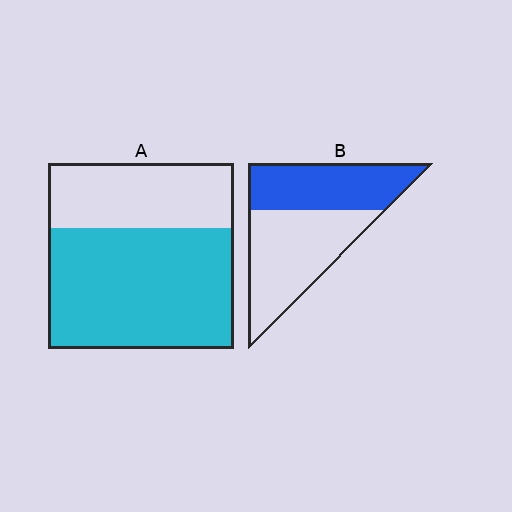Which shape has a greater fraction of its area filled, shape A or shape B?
Shape A.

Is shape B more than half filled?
No.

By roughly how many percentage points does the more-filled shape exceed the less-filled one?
By roughly 20 percentage points (A over B).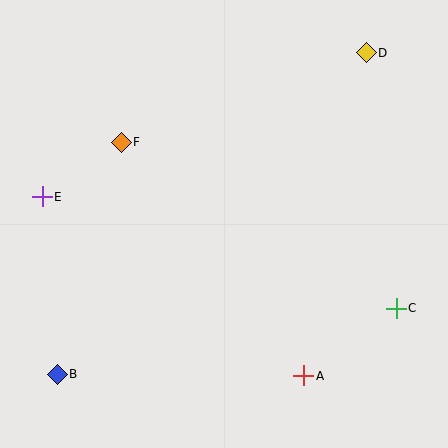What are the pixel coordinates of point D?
Point D is at (366, 53).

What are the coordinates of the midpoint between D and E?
The midpoint between D and E is at (204, 125).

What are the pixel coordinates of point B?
Point B is at (57, 374).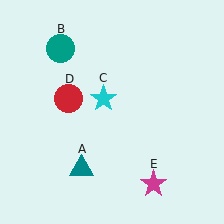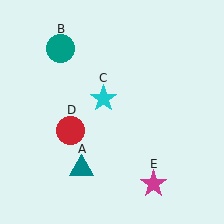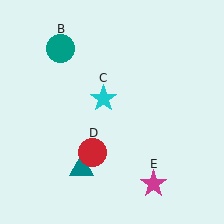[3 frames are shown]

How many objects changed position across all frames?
1 object changed position: red circle (object D).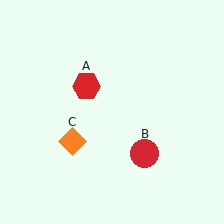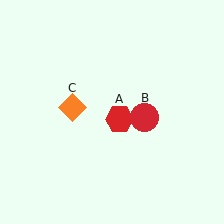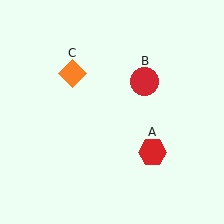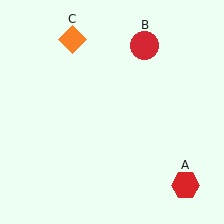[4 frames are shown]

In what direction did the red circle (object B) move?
The red circle (object B) moved up.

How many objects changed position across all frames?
3 objects changed position: red hexagon (object A), red circle (object B), orange diamond (object C).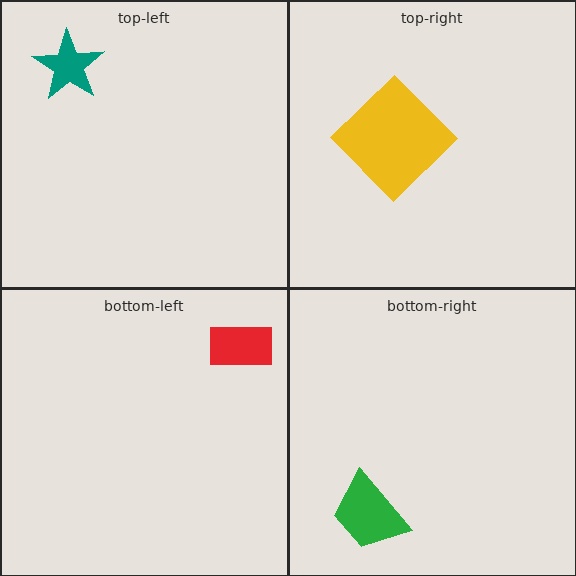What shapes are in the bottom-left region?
The red rectangle.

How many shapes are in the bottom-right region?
1.